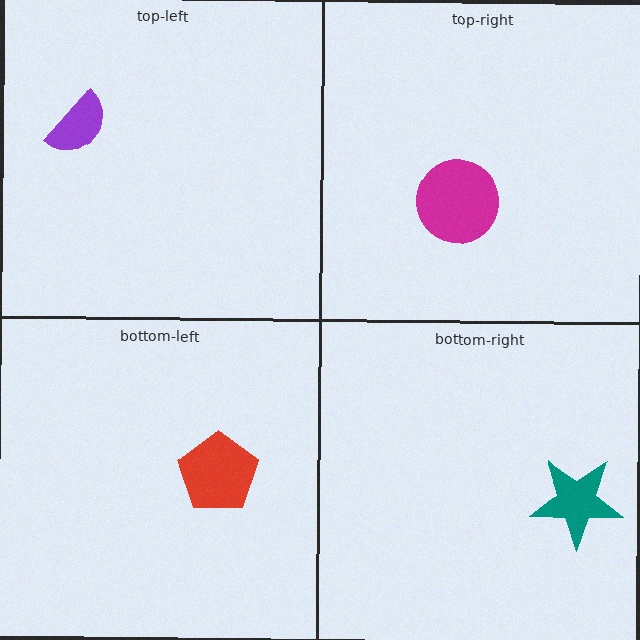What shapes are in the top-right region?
The magenta circle.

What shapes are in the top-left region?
The purple semicircle.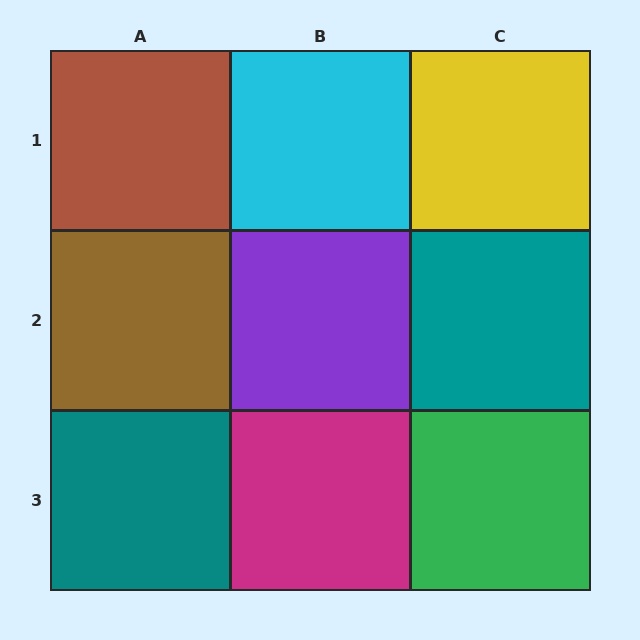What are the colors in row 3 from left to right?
Teal, magenta, green.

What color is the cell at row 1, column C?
Yellow.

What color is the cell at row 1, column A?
Brown.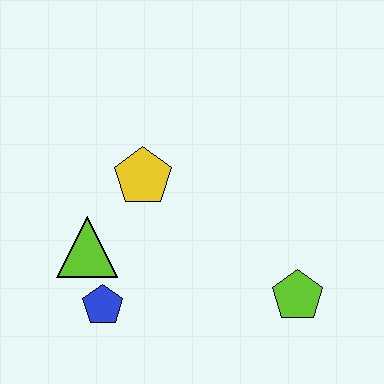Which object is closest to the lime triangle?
The blue pentagon is closest to the lime triangle.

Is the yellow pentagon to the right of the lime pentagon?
No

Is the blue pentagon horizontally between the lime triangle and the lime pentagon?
Yes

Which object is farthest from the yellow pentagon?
The lime pentagon is farthest from the yellow pentagon.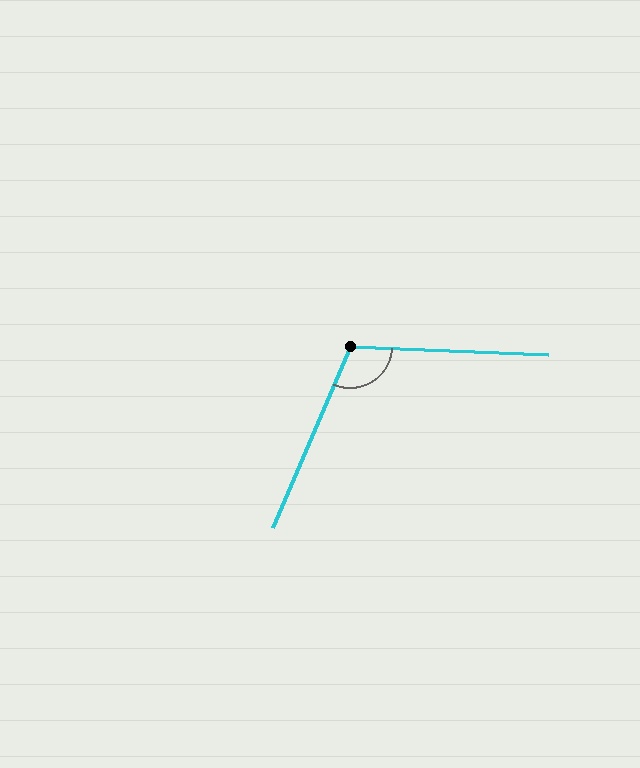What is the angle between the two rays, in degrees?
Approximately 111 degrees.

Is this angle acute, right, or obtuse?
It is obtuse.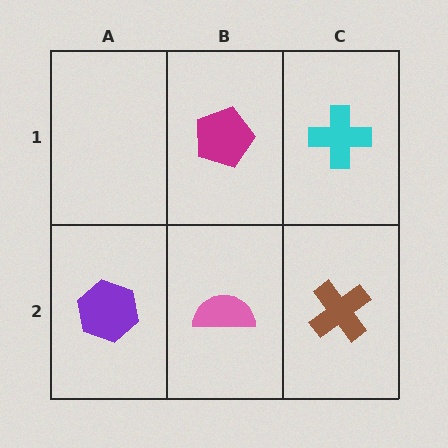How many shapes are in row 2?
3 shapes.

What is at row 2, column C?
A brown cross.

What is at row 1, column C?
A cyan cross.